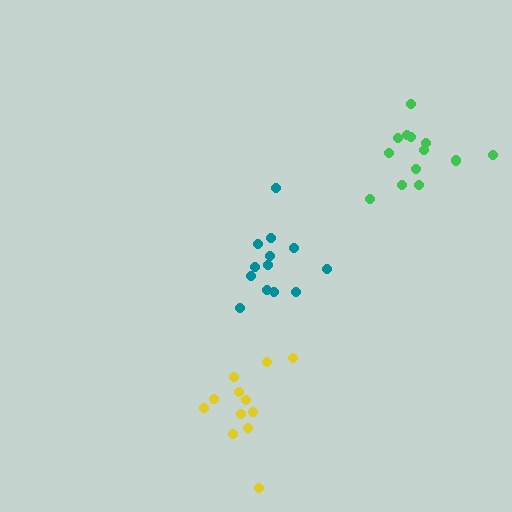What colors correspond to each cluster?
The clusters are colored: green, teal, yellow.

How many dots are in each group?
Group 1: 13 dots, Group 2: 13 dots, Group 3: 12 dots (38 total).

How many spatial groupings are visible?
There are 3 spatial groupings.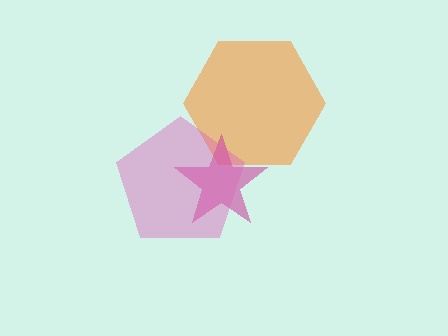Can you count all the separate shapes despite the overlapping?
Yes, there are 3 separate shapes.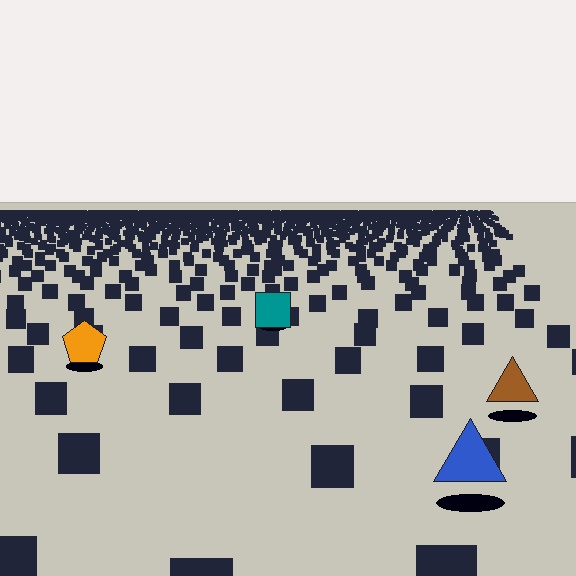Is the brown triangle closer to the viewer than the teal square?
Yes. The brown triangle is closer — you can tell from the texture gradient: the ground texture is coarser near it.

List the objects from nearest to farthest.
From nearest to farthest: the blue triangle, the brown triangle, the orange pentagon, the teal square.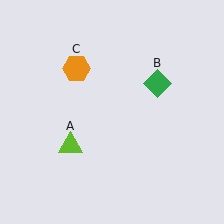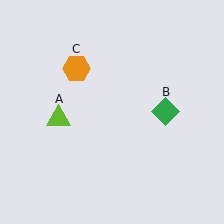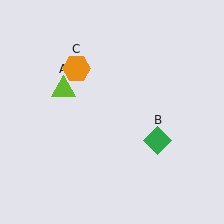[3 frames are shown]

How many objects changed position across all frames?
2 objects changed position: lime triangle (object A), green diamond (object B).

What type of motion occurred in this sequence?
The lime triangle (object A), green diamond (object B) rotated clockwise around the center of the scene.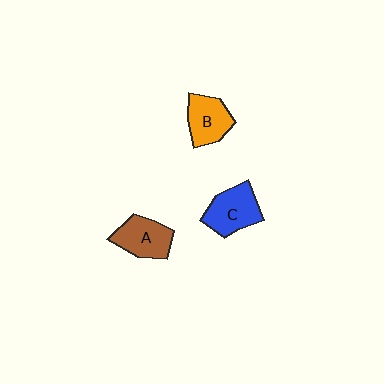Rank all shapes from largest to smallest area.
From largest to smallest: C (blue), A (brown), B (orange).